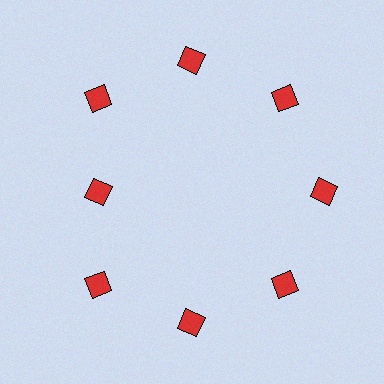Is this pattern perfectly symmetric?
No. The 8 red squares are arranged in a ring, but one element near the 9 o'clock position is pulled inward toward the center, breaking the 8-fold rotational symmetry.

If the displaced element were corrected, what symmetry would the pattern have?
It would have 8-fold rotational symmetry — the pattern would map onto itself every 45 degrees.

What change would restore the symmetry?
The symmetry would be restored by moving it outward, back onto the ring so that all 8 squares sit at equal angles and equal distance from the center.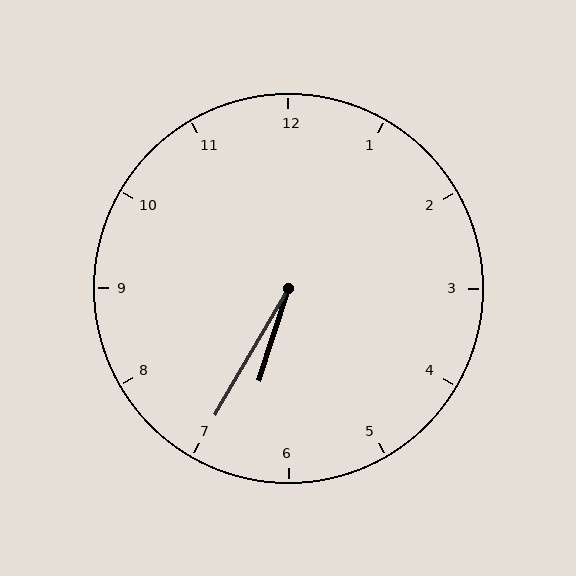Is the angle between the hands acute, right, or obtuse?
It is acute.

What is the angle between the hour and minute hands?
Approximately 12 degrees.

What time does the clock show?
6:35.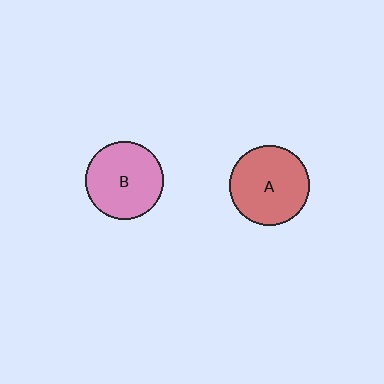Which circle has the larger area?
Circle A (red).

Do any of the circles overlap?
No, none of the circles overlap.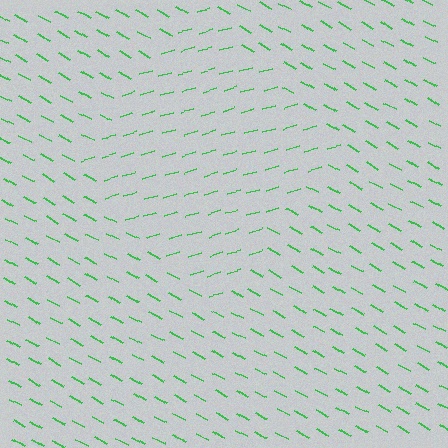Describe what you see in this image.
The image is filled with small green line segments. A diamond region in the image has lines oriented differently from the surrounding lines, creating a visible texture boundary.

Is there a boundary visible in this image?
Yes, there is a texture boundary formed by a change in line orientation.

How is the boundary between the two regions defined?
The boundary is defined purely by a change in line orientation (approximately 45 degrees difference). All lines are the same color and thickness.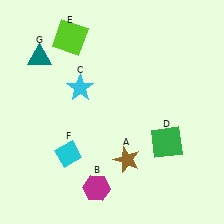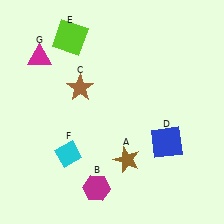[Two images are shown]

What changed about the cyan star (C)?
In Image 1, C is cyan. In Image 2, it changed to brown.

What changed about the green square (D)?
In Image 1, D is green. In Image 2, it changed to blue.